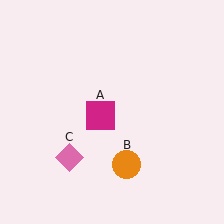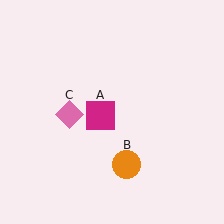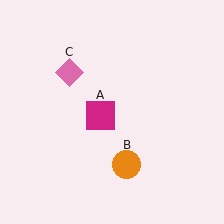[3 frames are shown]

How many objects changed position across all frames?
1 object changed position: pink diamond (object C).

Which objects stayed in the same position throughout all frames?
Magenta square (object A) and orange circle (object B) remained stationary.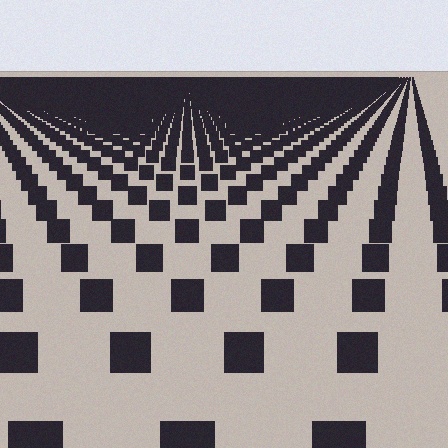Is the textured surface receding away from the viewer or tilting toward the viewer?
The surface is receding away from the viewer. Texture elements get smaller and denser toward the top.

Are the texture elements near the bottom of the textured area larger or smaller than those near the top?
Larger. Near the bottom, elements are closer to the viewer and appear at a bigger on-screen size.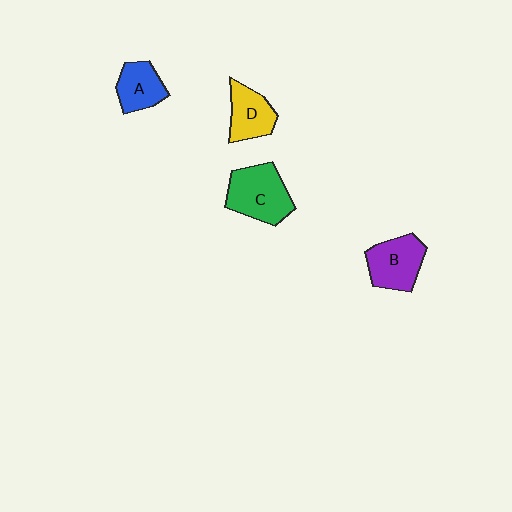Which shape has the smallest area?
Shape A (blue).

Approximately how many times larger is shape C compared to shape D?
Approximately 1.4 times.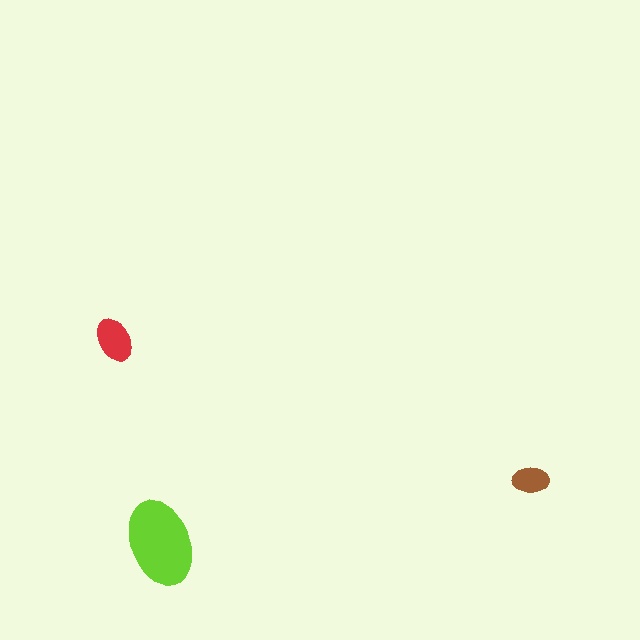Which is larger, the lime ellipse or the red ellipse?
The lime one.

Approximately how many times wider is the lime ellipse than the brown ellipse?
About 2.5 times wider.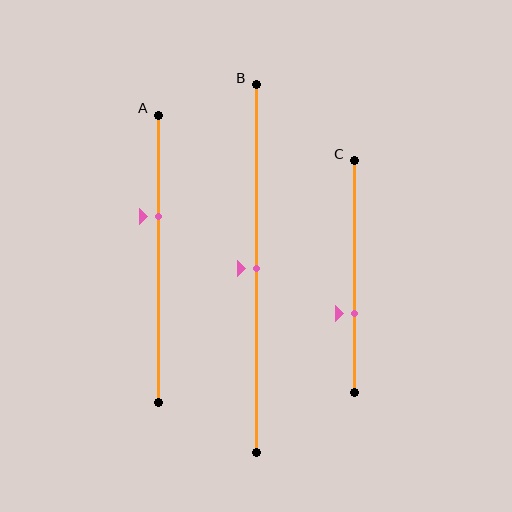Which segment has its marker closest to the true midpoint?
Segment B has its marker closest to the true midpoint.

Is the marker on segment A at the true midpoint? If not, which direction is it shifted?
No, the marker on segment A is shifted upward by about 15% of the segment length.